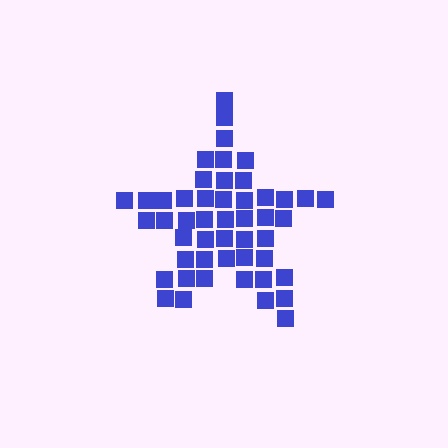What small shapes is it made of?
It is made of small squares.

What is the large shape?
The large shape is a star.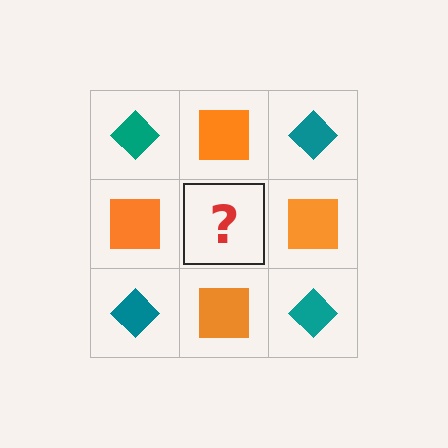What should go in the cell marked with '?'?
The missing cell should contain a teal diamond.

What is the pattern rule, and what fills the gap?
The rule is that it alternates teal diamond and orange square in a checkerboard pattern. The gap should be filled with a teal diamond.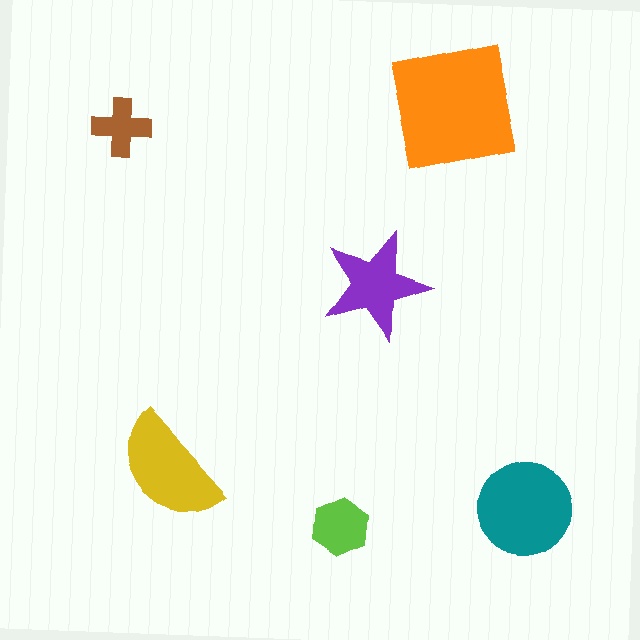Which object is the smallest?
The brown cross.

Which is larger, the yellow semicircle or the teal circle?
The teal circle.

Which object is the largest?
The orange square.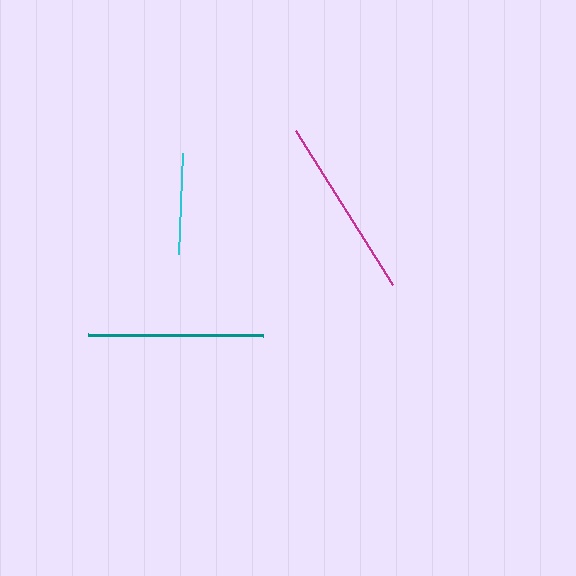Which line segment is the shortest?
The cyan line is the shortest at approximately 101 pixels.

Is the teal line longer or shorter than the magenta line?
The magenta line is longer than the teal line.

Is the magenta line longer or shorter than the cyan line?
The magenta line is longer than the cyan line.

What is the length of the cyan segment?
The cyan segment is approximately 101 pixels long.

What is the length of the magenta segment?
The magenta segment is approximately 182 pixels long.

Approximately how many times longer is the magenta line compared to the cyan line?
The magenta line is approximately 1.8 times the length of the cyan line.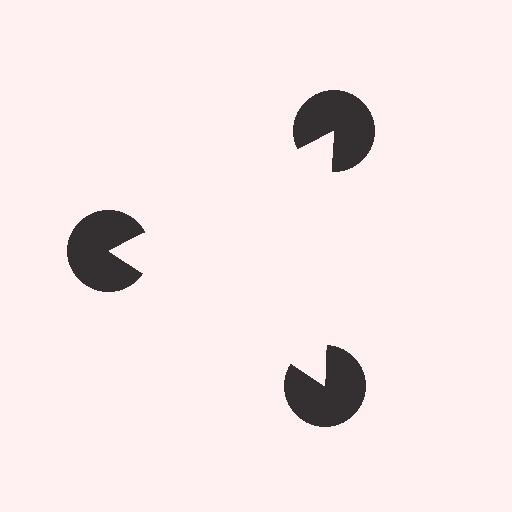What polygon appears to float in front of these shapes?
An illusory triangle — its edges are inferred from the aligned wedge cuts in the pac-man discs, not physically drawn.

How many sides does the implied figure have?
3 sides.